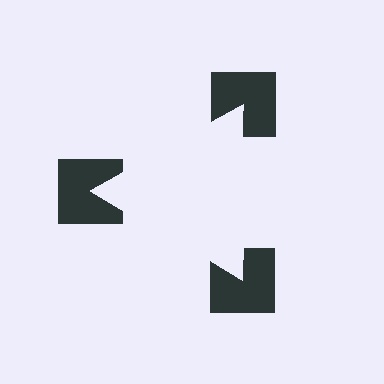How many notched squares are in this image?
There are 3 — one at each vertex of the illusory triangle.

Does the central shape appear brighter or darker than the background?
It typically appears slightly brighter than the background, even though no actual brightness change is drawn.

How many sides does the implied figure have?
3 sides.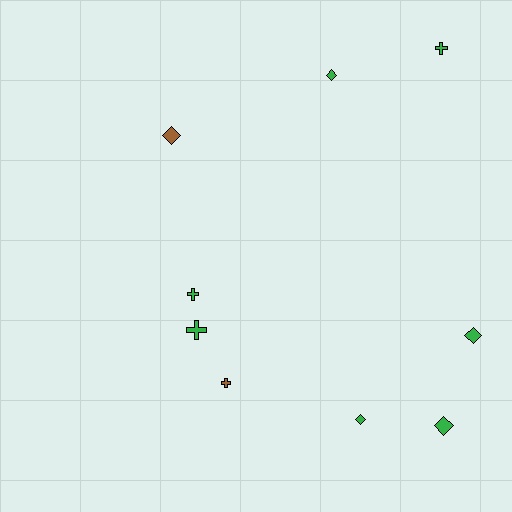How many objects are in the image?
There are 9 objects.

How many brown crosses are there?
There is 1 brown cross.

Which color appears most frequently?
Green, with 7 objects.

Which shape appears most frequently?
Diamond, with 5 objects.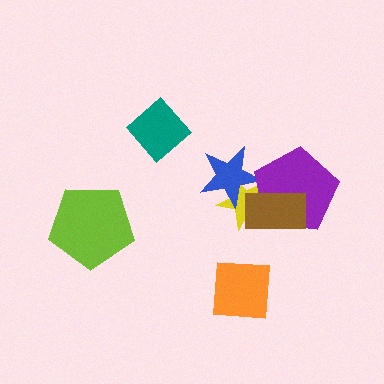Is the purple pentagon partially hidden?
Yes, it is partially covered by another shape.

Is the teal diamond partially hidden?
No, no other shape covers it.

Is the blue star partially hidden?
Yes, it is partially covered by another shape.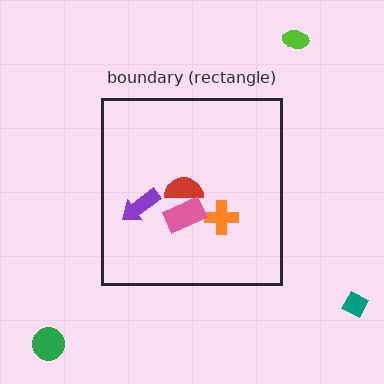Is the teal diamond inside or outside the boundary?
Outside.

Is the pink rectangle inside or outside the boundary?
Inside.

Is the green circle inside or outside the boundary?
Outside.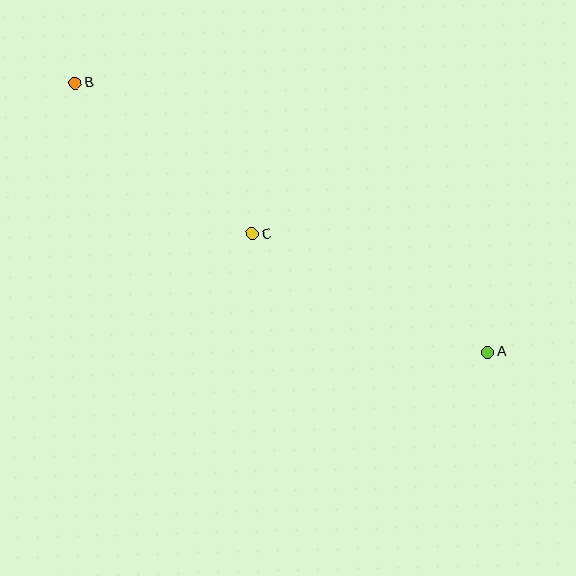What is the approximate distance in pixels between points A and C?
The distance between A and C is approximately 263 pixels.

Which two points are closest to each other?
Points B and C are closest to each other.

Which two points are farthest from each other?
Points A and B are farthest from each other.